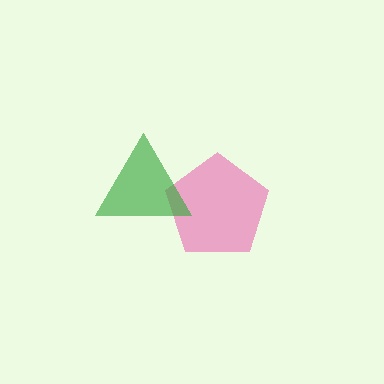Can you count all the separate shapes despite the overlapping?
Yes, there are 2 separate shapes.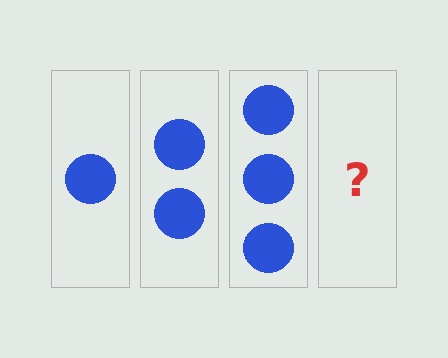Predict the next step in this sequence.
The next step is 4 circles.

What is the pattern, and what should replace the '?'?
The pattern is that each step adds one more circle. The '?' should be 4 circles.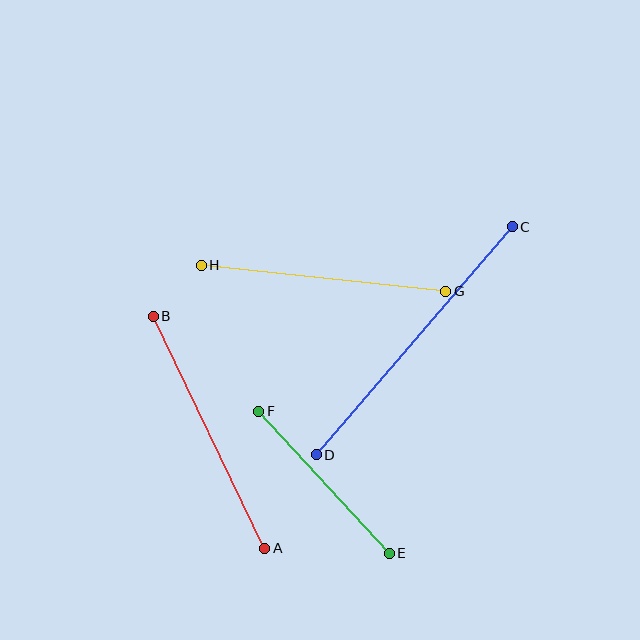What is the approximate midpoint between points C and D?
The midpoint is at approximately (414, 341) pixels.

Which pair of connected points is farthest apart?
Points C and D are farthest apart.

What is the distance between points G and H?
The distance is approximately 246 pixels.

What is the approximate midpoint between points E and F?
The midpoint is at approximately (324, 482) pixels.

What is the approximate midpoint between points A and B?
The midpoint is at approximately (209, 432) pixels.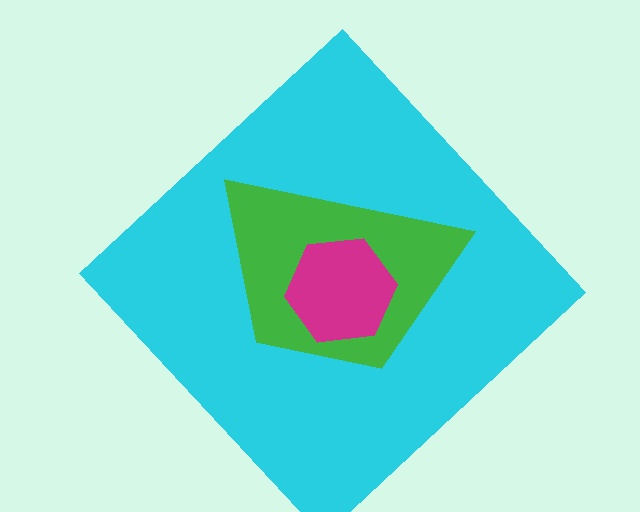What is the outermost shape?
The cyan diamond.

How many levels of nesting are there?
3.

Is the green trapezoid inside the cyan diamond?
Yes.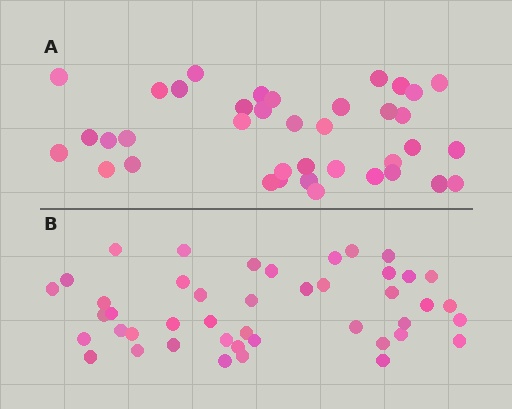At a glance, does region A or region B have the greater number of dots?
Region B (the bottom region) has more dots.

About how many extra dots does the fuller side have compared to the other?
Region B has about 6 more dots than region A.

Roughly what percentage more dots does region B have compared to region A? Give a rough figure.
About 15% more.